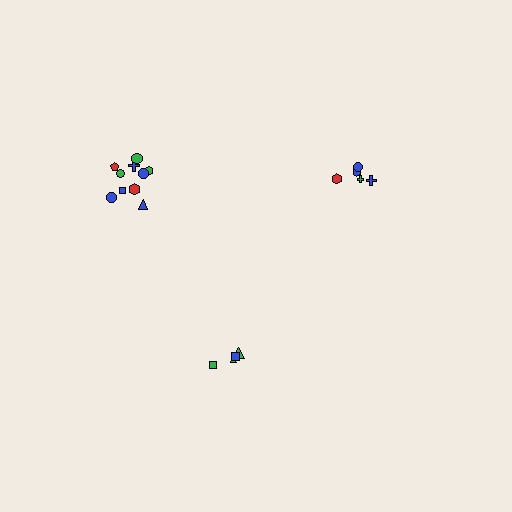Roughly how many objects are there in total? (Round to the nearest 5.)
Roughly 20 objects in total.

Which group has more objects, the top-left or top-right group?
The top-left group.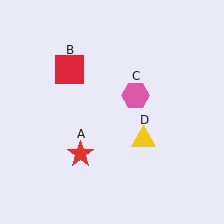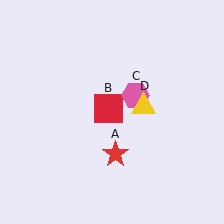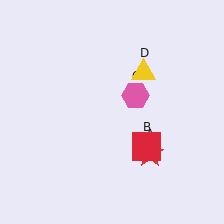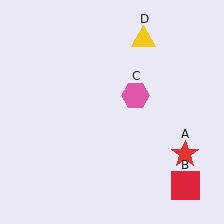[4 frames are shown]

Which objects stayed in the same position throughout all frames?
Pink hexagon (object C) remained stationary.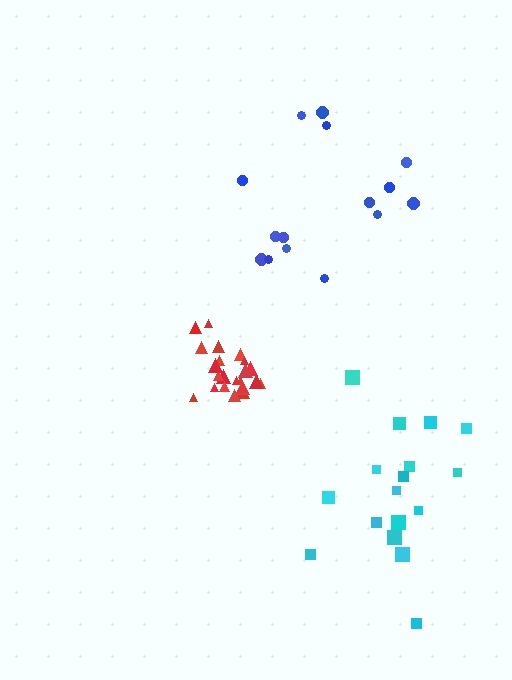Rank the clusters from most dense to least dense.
red, cyan, blue.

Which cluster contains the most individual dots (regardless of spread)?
Red (23).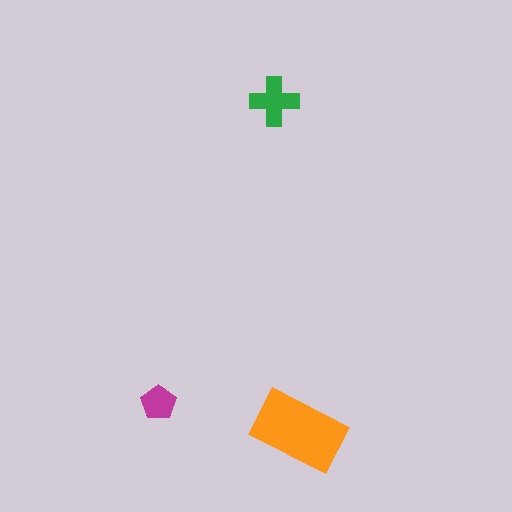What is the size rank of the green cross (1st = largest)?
2nd.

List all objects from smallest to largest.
The magenta pentagon, the green cross, the orange rectangle.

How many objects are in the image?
There are 3 objects in the image.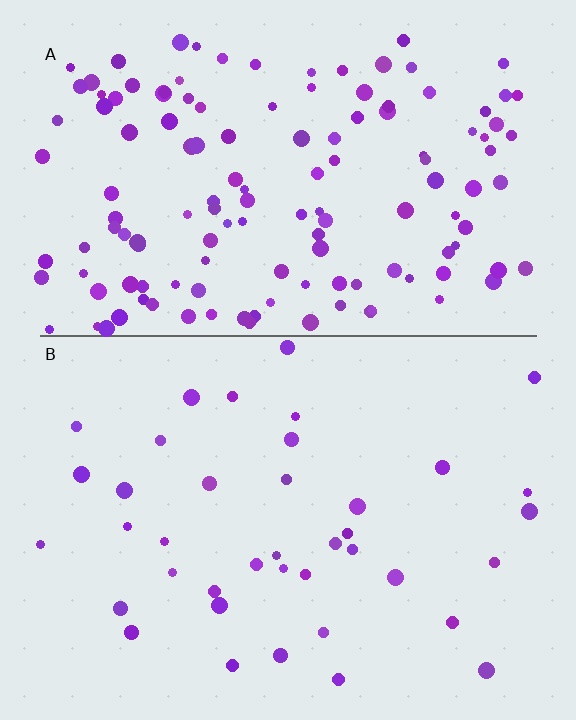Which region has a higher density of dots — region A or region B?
A (the top).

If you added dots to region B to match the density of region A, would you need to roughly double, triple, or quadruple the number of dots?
Approximately triple.